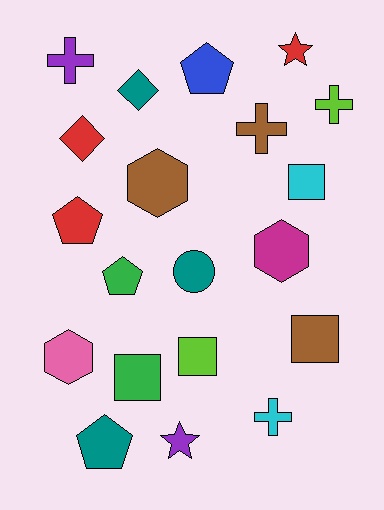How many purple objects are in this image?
There are 2 purple objects.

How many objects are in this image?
There are 20 objects.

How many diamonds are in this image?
There are 2 diamonds.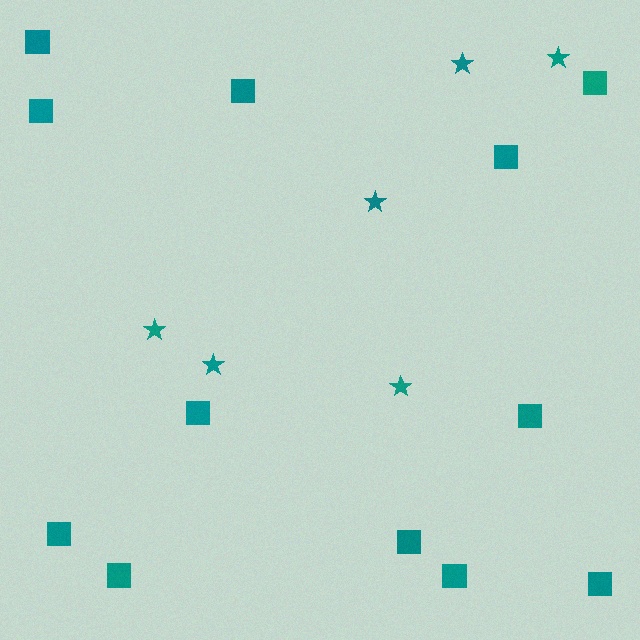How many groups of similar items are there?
There are 2 groups: one group of squares (12) and one group of stars (6).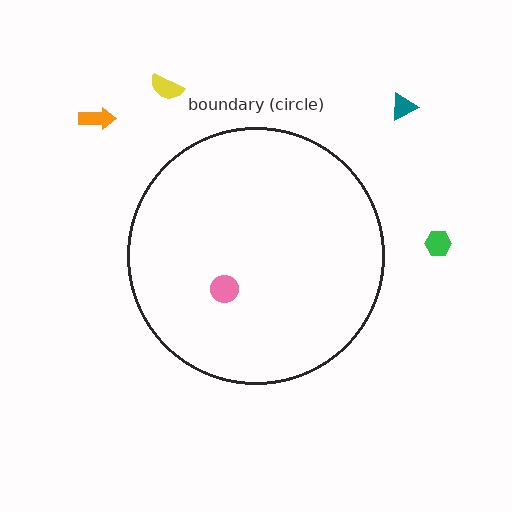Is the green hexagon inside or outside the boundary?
Outside.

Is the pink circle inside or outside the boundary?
Inside.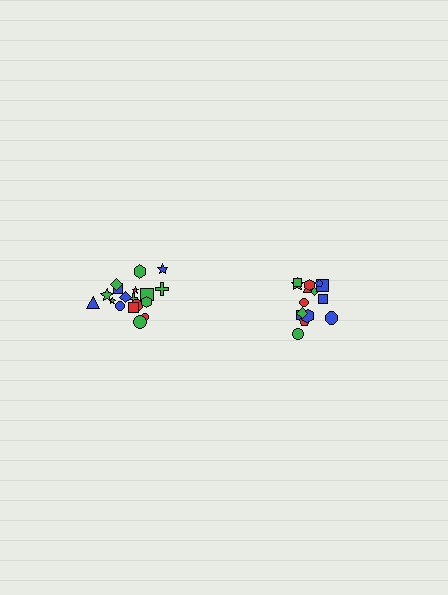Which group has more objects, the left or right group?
The left group.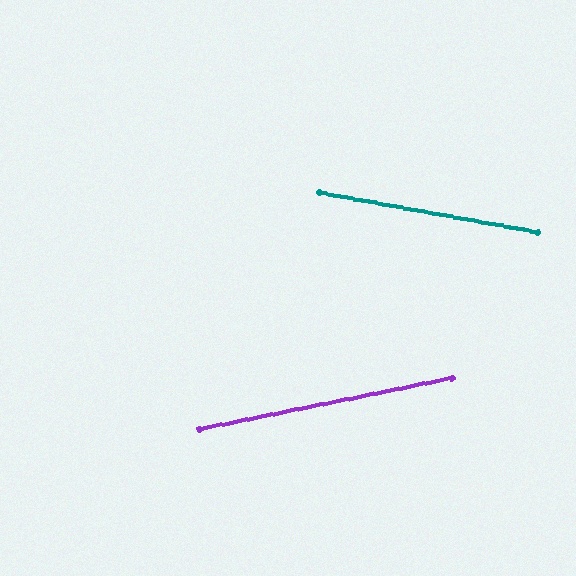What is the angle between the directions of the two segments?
Approximately 22 degrees.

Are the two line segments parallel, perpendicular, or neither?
Neither parallel nor perpendicular — they differ by about 22°.